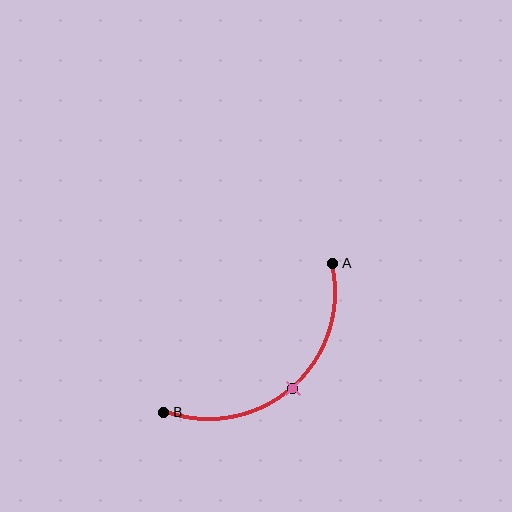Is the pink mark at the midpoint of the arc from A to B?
Yes. The pink mark lies on the arc at equal arc-length from both A and B — it is the arc midpoint.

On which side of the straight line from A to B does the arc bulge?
The arc bulges below and to the right of the straight line connecting A and B.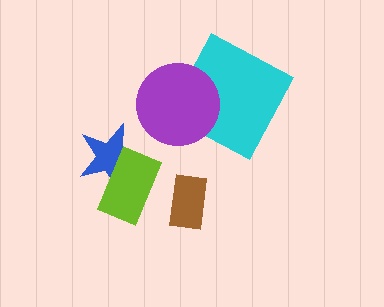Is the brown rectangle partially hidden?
No, no other shape covers it.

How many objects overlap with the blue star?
1 object overlaps with the blue star.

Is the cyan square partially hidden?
Yes, it is partially covered by another shape.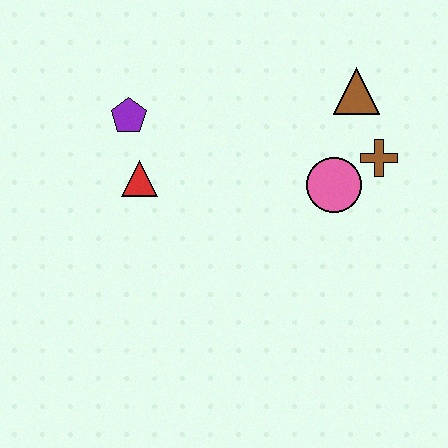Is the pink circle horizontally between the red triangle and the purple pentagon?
No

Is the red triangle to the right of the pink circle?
No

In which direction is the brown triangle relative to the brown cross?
The brown triangle is above the brown cross.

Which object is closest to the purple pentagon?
The red triangle is closest to the purple pentagon.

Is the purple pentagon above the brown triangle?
No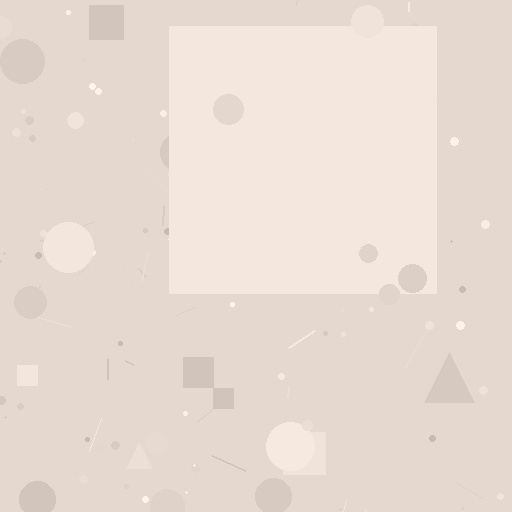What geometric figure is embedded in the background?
A square is embedded in the background.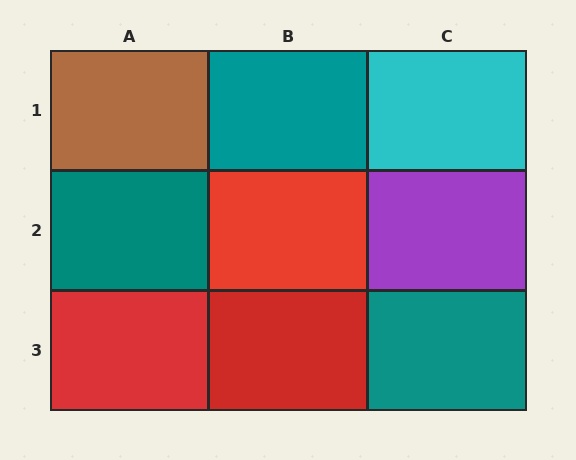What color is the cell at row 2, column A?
Teal.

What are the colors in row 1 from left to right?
Brown, teal, cyan.